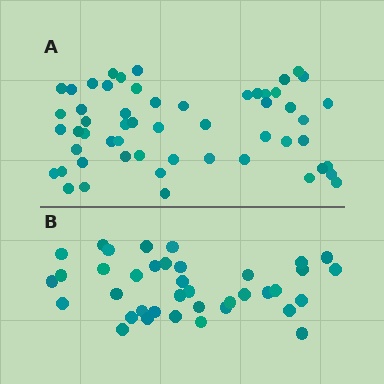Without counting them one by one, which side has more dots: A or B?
Region A (the top region) has more dots.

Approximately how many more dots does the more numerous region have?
Region A has approximately 15 more dots than region B.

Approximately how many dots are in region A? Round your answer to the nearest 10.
About 60 dots. (The exact count is 55, which rounds to 60.)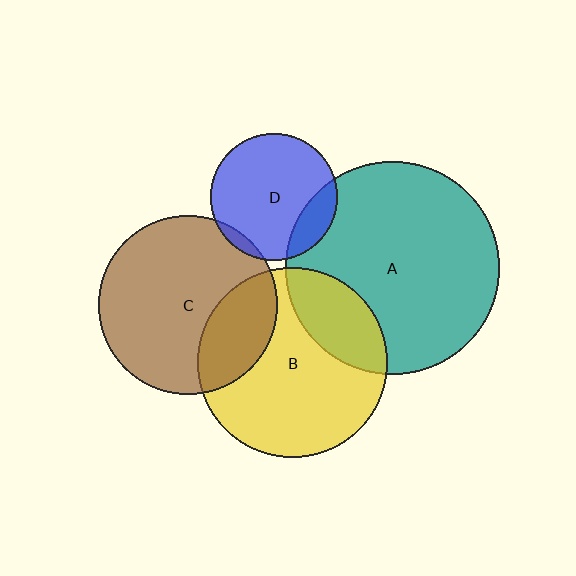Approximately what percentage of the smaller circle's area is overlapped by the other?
Approximately 15%.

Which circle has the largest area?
Circle A (teal).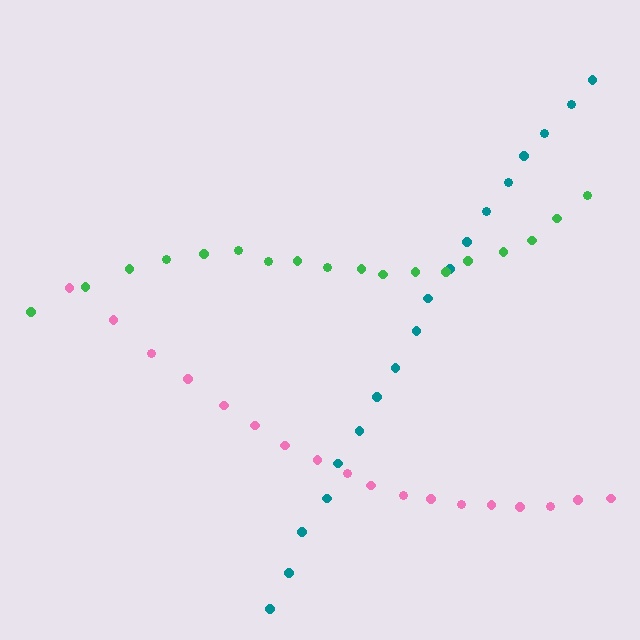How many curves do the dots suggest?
There are 3 distinct paths.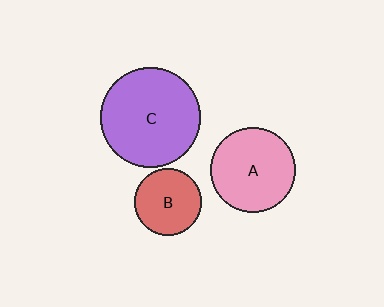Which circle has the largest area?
Circle C (purple).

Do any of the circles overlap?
No, none of the circles overlap.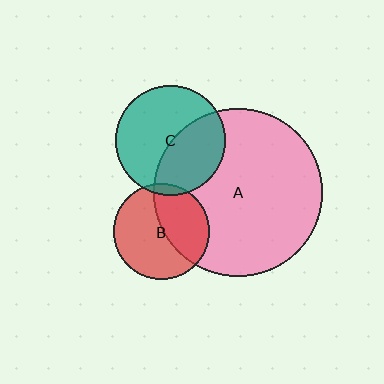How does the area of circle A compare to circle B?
Approximately 3.1 times.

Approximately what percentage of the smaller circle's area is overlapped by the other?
Approximately 40%.